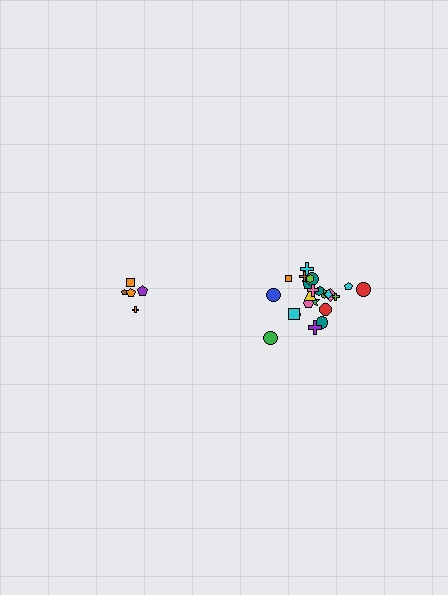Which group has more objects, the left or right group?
The right group.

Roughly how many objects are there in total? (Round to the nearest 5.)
Roughly 30 objects in total.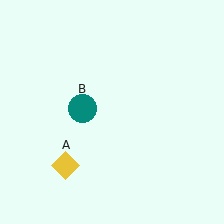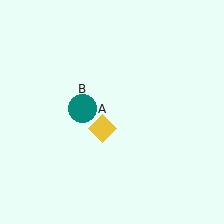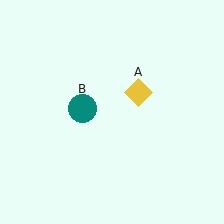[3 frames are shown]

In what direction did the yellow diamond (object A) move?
The yellow diamond (object A) moved up and to the right.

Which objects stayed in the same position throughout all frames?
Teal circle (object B) remained stationary.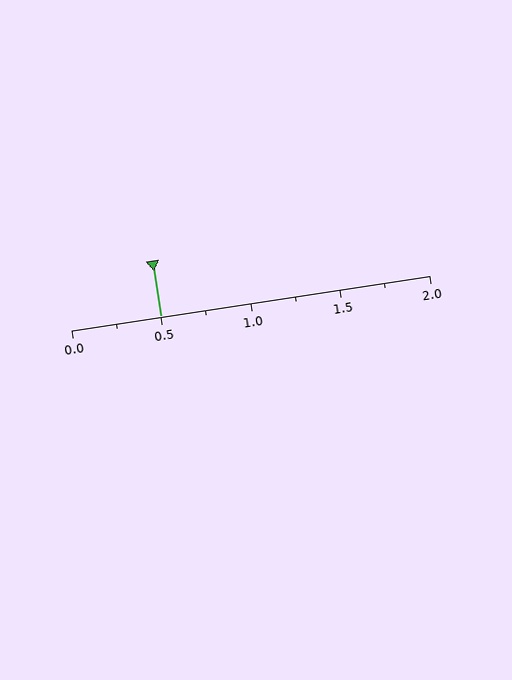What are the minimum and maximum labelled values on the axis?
The axis runs from 0.0 to 2.0.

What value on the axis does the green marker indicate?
The marker indicates approximately 0.5.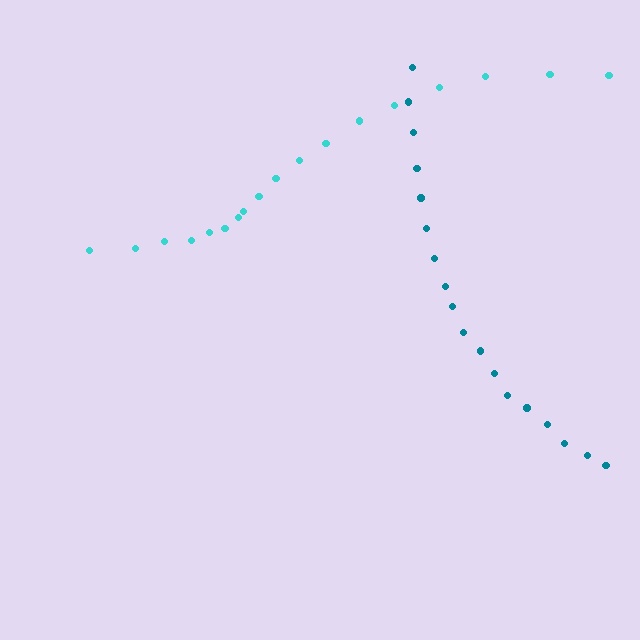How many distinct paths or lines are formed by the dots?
There are 2 distinct paths.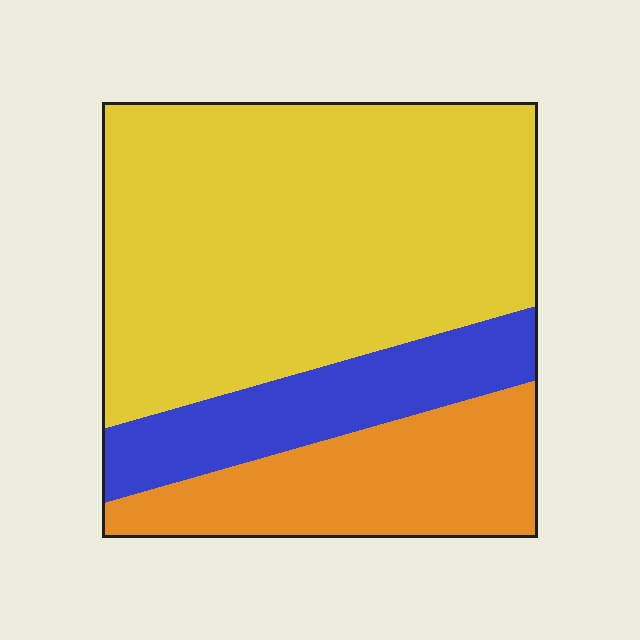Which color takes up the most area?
Yellow, at roughly 60%.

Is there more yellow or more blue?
Yellow.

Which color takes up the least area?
Blue, at roughly 15%.